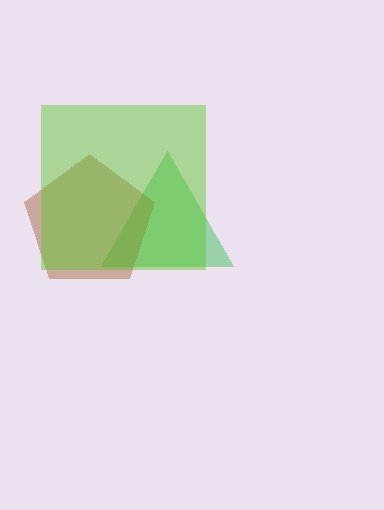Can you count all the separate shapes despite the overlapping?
Yes, there are 3 separate shapes.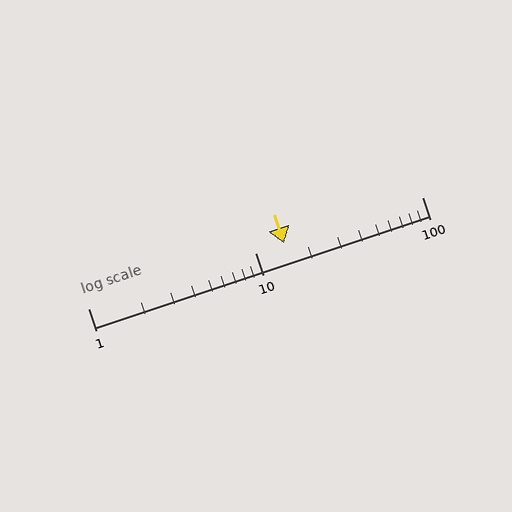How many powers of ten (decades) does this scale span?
The scale spans 2 decades, from 1 to 100.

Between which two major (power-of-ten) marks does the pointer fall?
The pointer is between 10 and 100.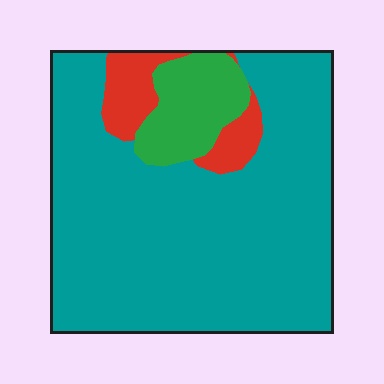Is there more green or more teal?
Teal.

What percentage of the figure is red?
Red covers 9% of the figure.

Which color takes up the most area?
Teal, at roughly 80%.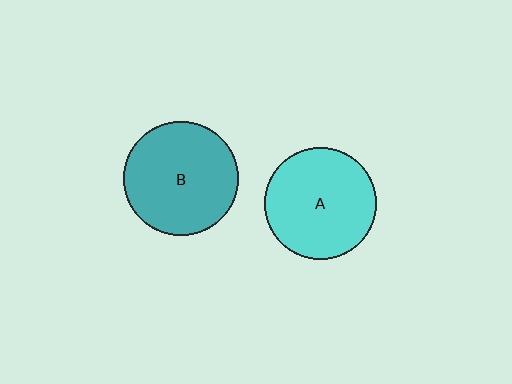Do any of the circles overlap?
No, none of the circles overlap.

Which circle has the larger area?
Circle B (teal).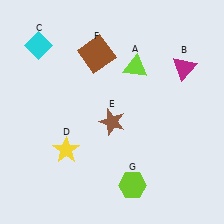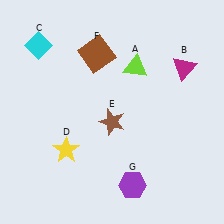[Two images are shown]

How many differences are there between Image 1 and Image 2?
There is 1 difference between the two images.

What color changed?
The hexagon (G) changed from lime in Image 1 to purple in Image 2.